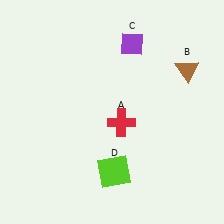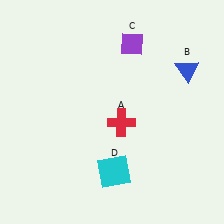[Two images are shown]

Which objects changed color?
B changed from brown to blue. D changed from lime to cyan.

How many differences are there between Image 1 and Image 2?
There are 2 differences between the two images.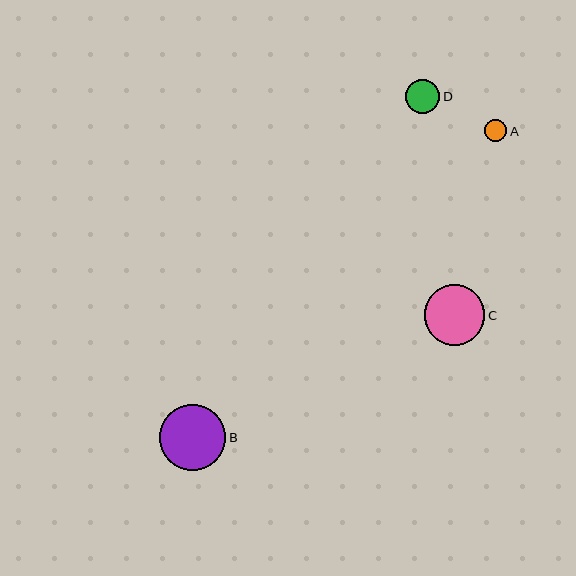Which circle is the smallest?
Circle A is the smallest with a size of approximately 22 pixels.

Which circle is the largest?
Circle B is the largest with a size of approximately 66 pixels.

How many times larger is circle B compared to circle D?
Circle B is approximately 1.9 times the size of circle D.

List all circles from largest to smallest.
From largest to smallest: B, C, D, A.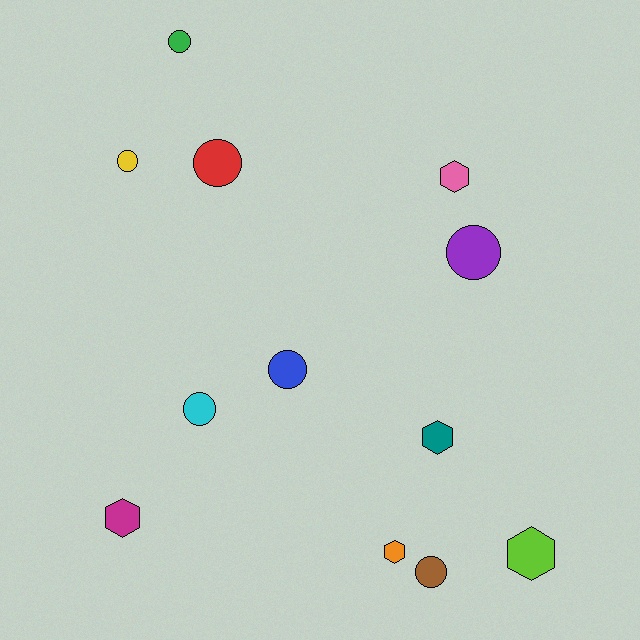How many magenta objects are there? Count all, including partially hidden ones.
There is 1 magenta object.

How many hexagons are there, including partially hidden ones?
There are 5 hexagons.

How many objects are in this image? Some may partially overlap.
There are 12 objects.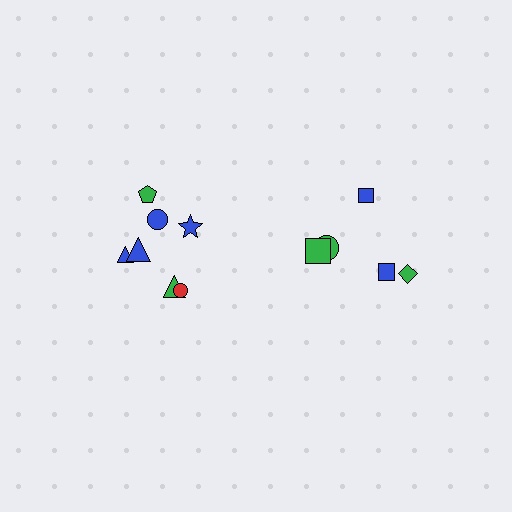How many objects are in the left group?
There are 7 objects.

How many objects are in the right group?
There are 5 objects.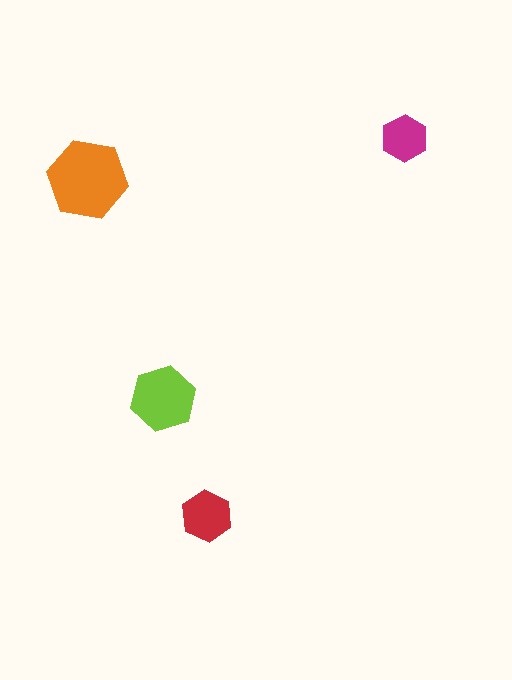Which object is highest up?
The magenta hexagon is topmost.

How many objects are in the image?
There are 4 objects in the image.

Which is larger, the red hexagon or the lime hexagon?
The lime one.